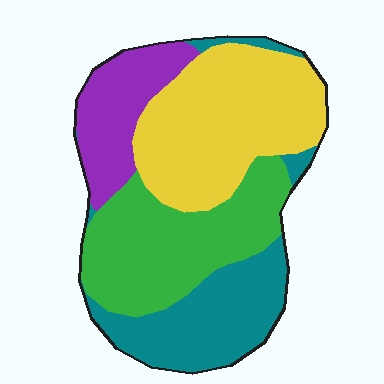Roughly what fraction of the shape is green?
Green takes up between a quarter and a half of the shape.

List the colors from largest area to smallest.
From largest to smallest: yellow, green, teal, purple.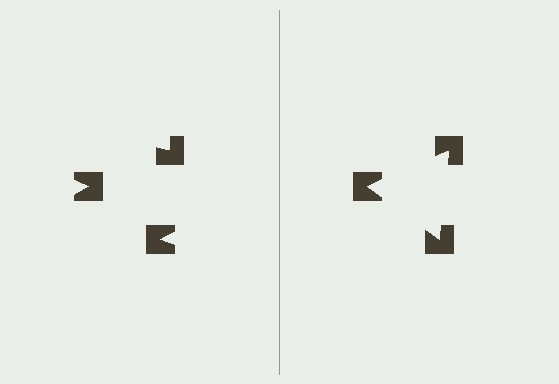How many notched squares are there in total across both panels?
6 — 3 on each side.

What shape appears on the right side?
An illusory triangle.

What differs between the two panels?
The notched squares are positioned identically on both sides; only the wedge orientations differ. On the right they align to a triangle; on the left they are misaligned.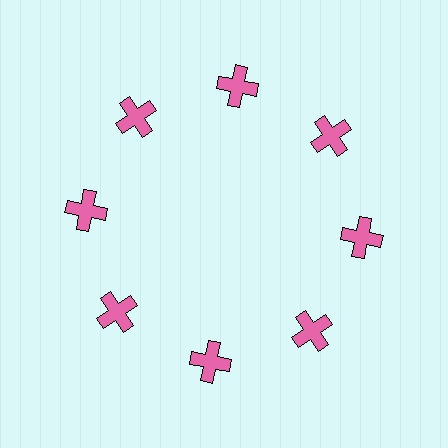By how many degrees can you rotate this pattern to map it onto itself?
The pattern maps onto itself every 45 degrees of rotation.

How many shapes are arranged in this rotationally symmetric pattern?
There are 8 shapes, arranged in 8 groups of 1.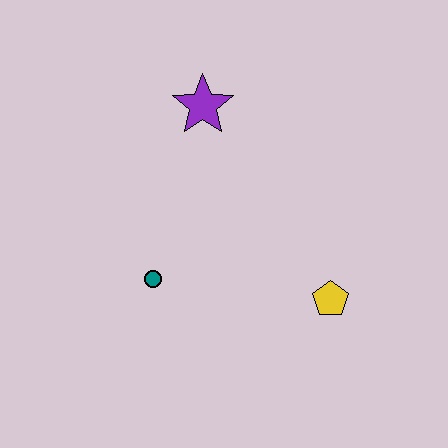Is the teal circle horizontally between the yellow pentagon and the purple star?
No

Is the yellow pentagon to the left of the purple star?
No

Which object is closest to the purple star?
The teal circle is closest to the purple star.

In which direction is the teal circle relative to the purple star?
The teal circle is below the purple star.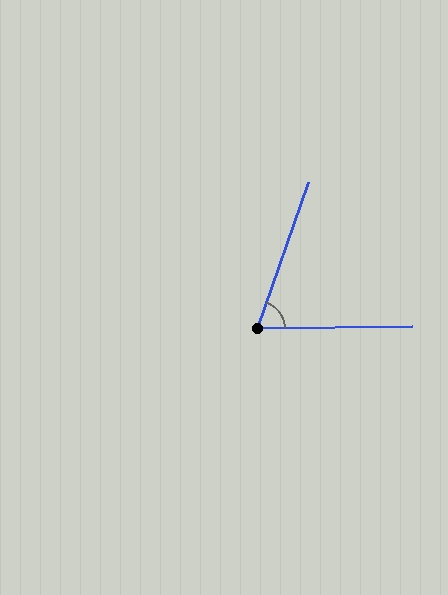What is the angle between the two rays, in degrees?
Approximately 70 degrees.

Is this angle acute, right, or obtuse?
It is acute.